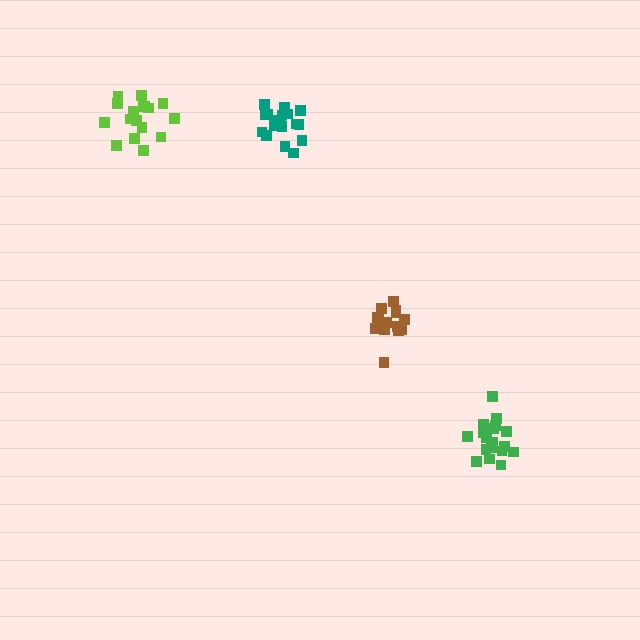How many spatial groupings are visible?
There are 4 spatial groupings.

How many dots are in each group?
Group 1: 17 dots, Group 2: 18 dots, Group 3: 14 dots, Group 4: 18 dots (67 total).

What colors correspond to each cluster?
The clusters are colored: lime, teal, brown, green.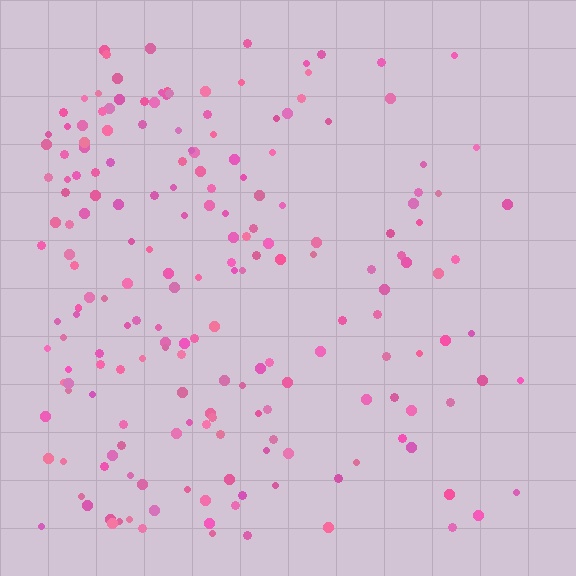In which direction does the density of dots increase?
From right to left, with the left side densest.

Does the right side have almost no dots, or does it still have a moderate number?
Still a moderate number, just noticeably fewer than the left.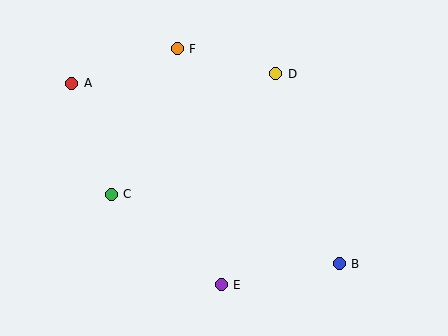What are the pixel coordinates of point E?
Point E is at (221, 285).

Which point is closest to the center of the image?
Point D at (276, 74) is closest to the center.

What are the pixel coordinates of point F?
Point F is at (177, 49).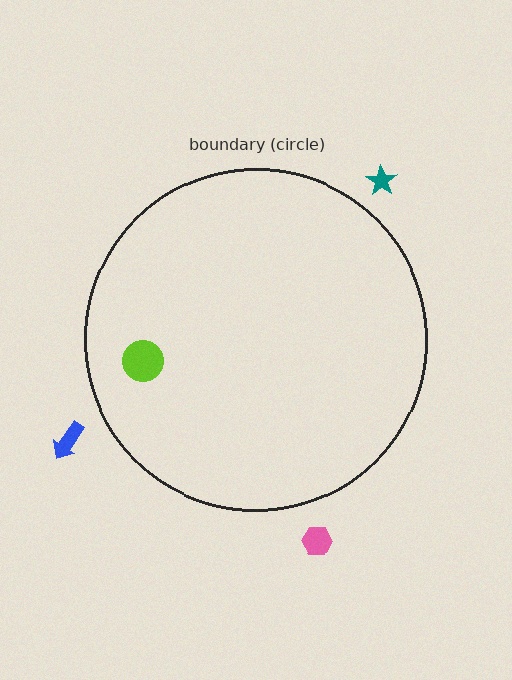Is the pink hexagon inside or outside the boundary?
Outside.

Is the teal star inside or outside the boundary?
Outside.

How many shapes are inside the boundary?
1 inside, 3 outside.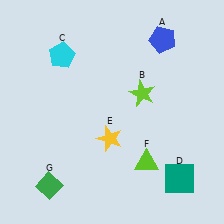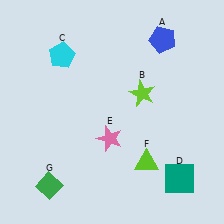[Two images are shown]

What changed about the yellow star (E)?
In Image 1, E is yellow. In Image 2, it changed to pink.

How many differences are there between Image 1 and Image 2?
There is 1 difference between the two images.